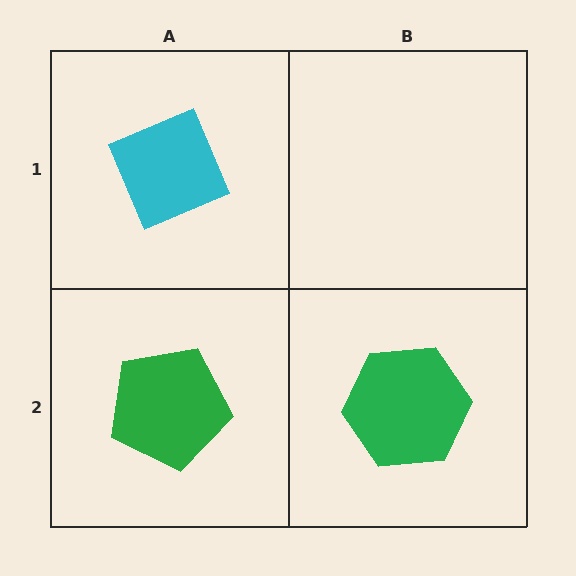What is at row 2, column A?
A green pentagon.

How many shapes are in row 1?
1 shape.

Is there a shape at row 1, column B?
No, that cell is empty.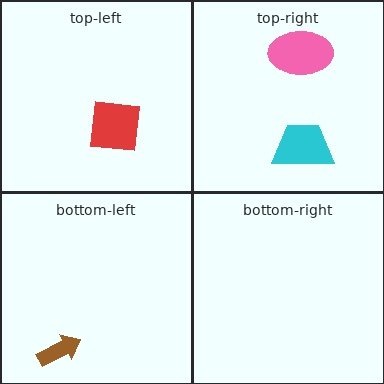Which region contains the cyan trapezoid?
The top-right region.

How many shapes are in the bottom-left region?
1.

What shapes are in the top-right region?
The cyan trapezoid, the pink ellipse.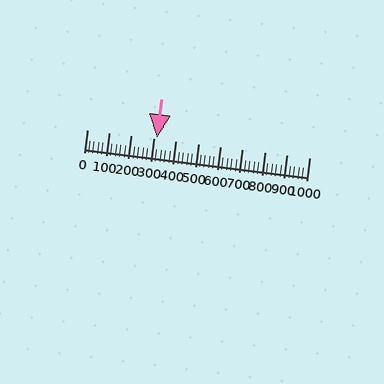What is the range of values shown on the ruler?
The ruler shows values from 0 to 1000.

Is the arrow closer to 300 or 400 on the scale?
The arrow is closer to 300.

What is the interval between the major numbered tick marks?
The major tick marks are spaced 100 units apart.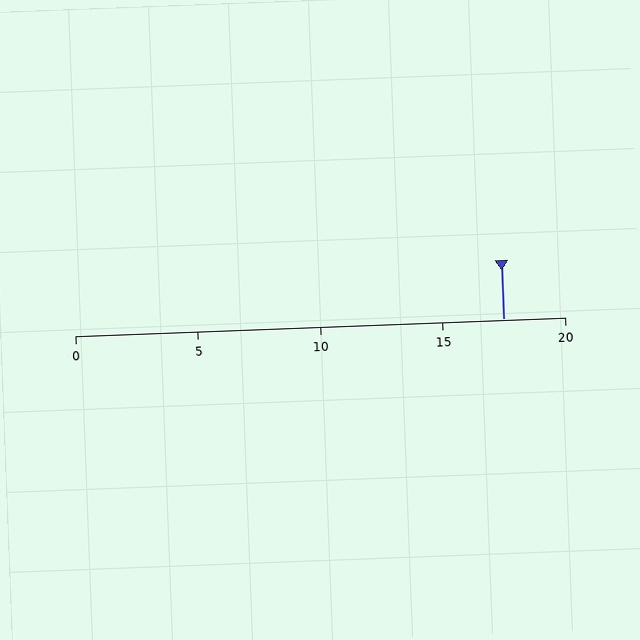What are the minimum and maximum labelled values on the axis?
The axis runs from 0 to 20.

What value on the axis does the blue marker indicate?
The marker indicates approximately 17.5.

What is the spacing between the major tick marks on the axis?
The major ticks are spaced 5 apart.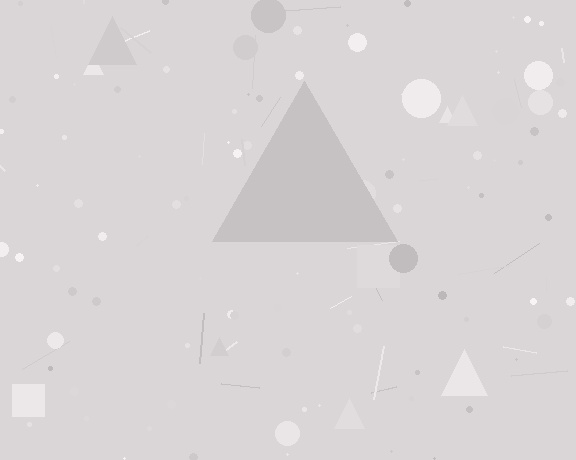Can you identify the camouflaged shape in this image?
The camouflaged shape is a triangle.